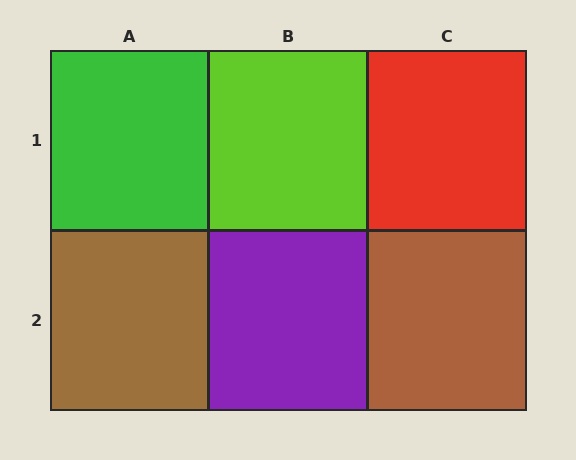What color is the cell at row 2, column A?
Brown.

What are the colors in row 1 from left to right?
Green, lime, red.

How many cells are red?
1 cell is red.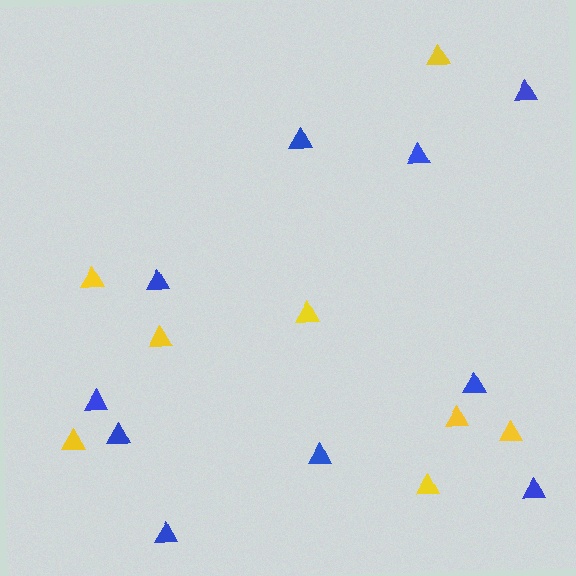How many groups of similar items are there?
There are 2 groups: one group of yellow triangles (8) and one group of blue triangles (10).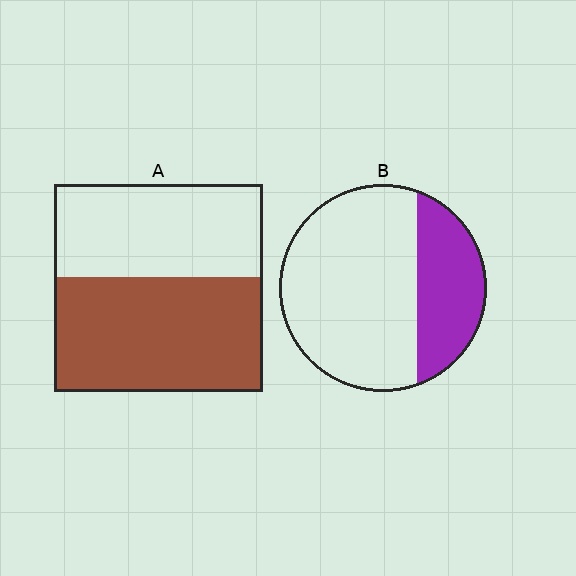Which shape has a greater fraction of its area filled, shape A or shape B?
Shape A.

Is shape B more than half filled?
No.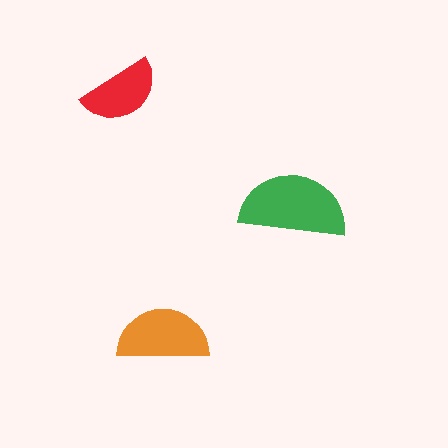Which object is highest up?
The red semicircle is topmost.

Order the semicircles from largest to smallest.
the green one, the orange one, the red one.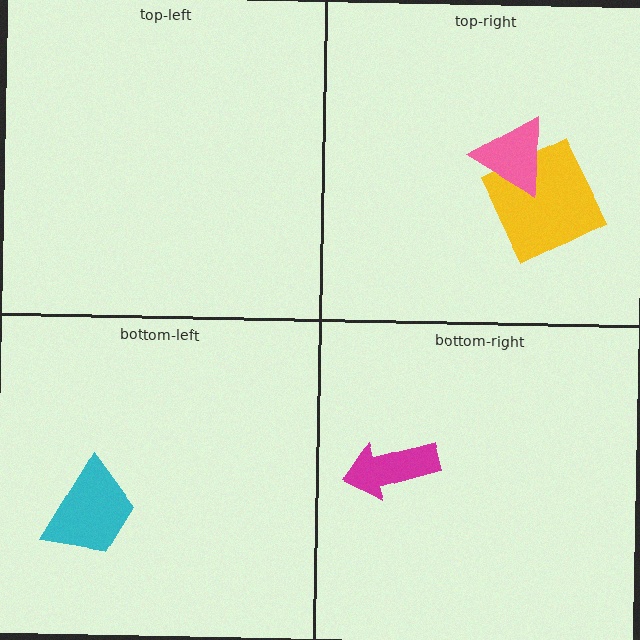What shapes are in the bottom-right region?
The magenta arrow.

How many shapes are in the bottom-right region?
1.